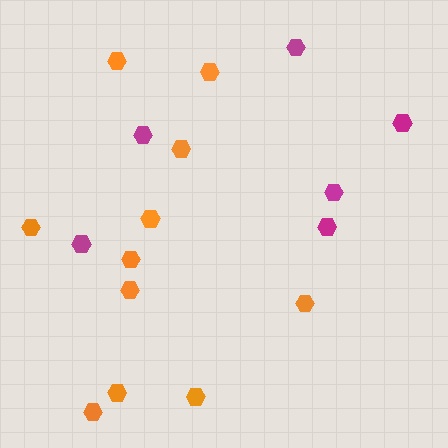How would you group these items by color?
There are 2 groups: one group of orange hexagons (11) and one group of magenta hexagons (6).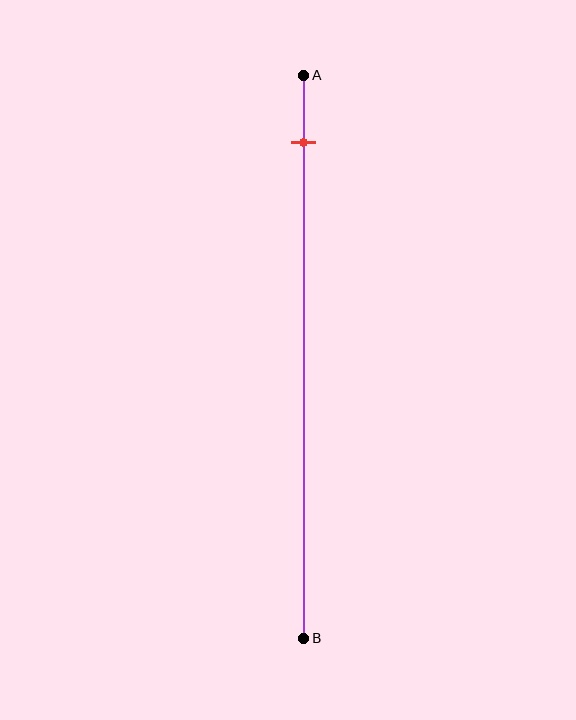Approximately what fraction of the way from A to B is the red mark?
The red mark is approximately 10% of the way from A to B.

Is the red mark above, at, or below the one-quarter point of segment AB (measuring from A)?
The red mark is above the one-quarter point of segment AB.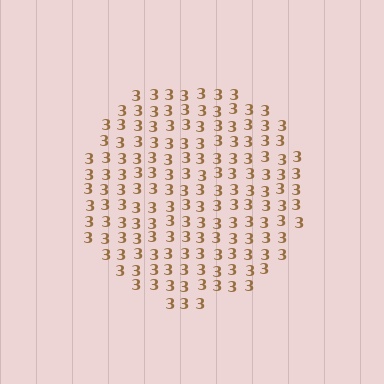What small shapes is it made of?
It is made of small digit 3's.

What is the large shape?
The large shape is a circle.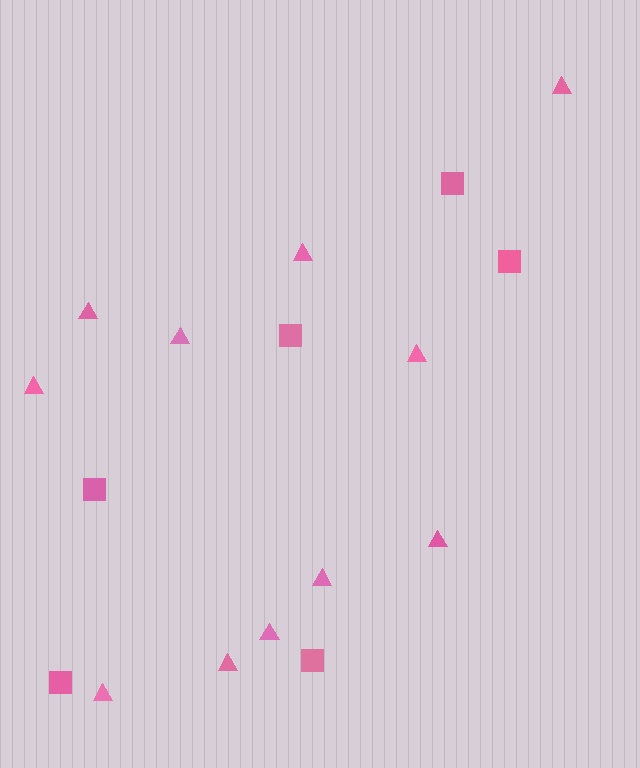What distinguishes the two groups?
There are 2 groups: one group of triangles (11) and one group of squares (6).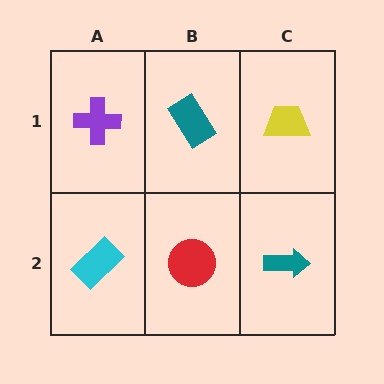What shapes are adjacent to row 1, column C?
A teal arrow (row 2, column C), a teal rectangle (row 1, column B).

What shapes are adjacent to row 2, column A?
A purple cross (row 1, column A), a red circle (row 2, column B).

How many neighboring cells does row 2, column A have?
2.